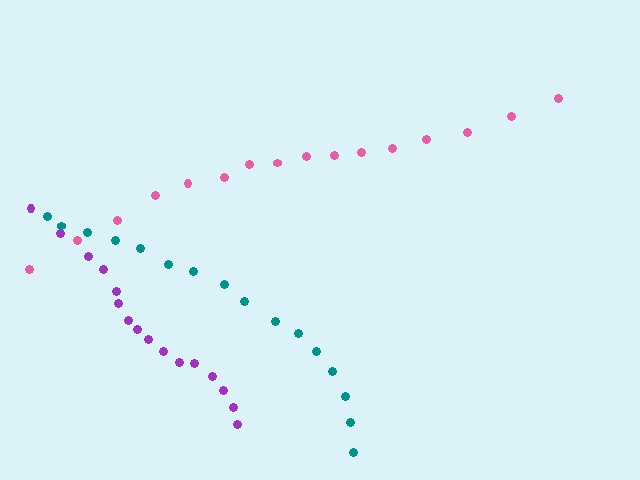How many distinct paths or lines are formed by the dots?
There are 3 distinct paths.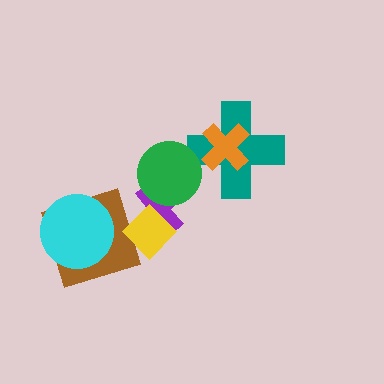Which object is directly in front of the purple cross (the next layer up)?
The green circle is directly in front of the purple cross.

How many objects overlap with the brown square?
2 objects overlap with the brown square.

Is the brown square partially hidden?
Yes, it is partially covered by another shape.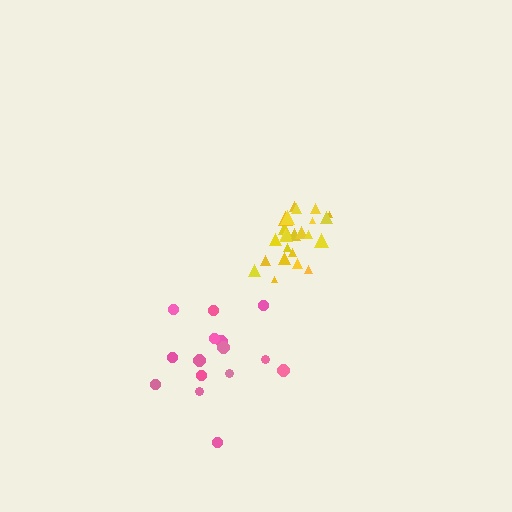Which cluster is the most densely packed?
Yellow.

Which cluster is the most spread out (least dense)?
Pink.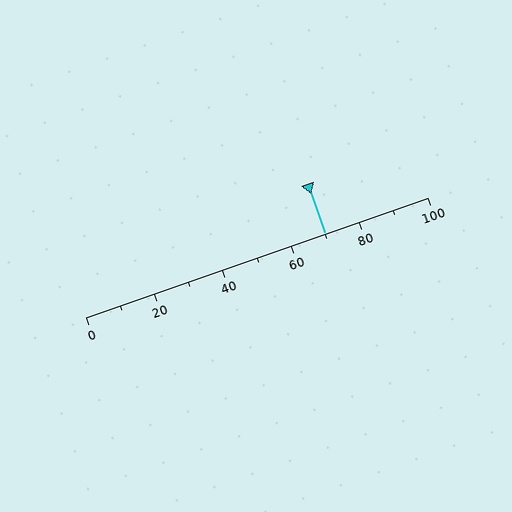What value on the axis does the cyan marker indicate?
The marker indicates approximately 70.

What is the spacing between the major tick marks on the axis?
The major ticks are spaced 20 apart.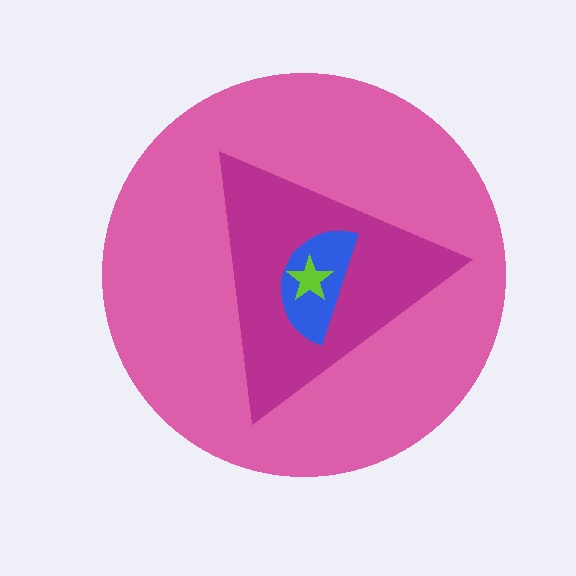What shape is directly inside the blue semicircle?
The lime star.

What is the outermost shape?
The pink circle.